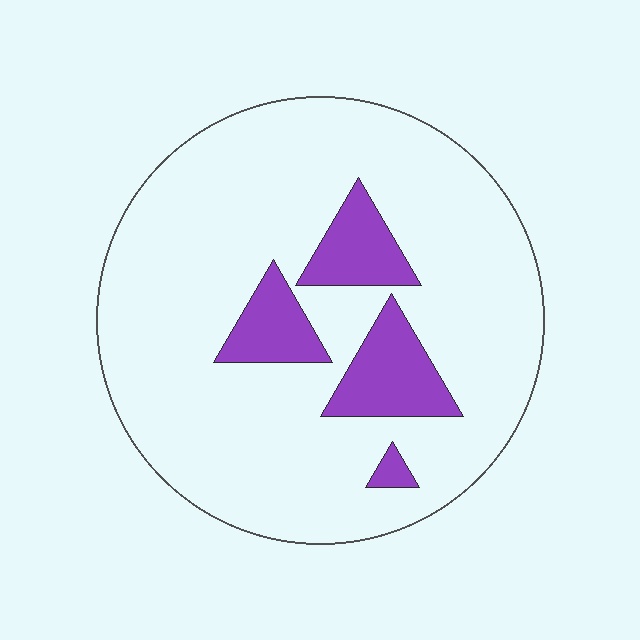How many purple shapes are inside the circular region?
4.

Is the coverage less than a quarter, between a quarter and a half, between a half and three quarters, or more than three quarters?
Less than a quarter.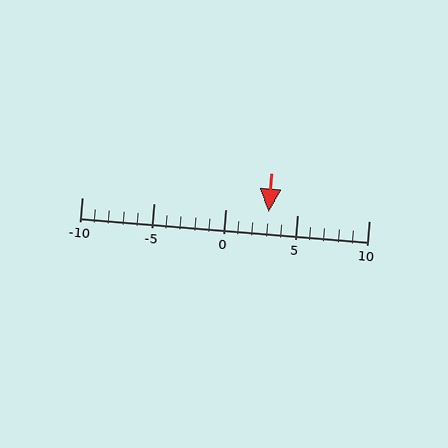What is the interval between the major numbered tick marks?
The major tick marks are spaced 5 units apart.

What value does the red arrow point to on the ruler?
The red arrow points to approximately 3.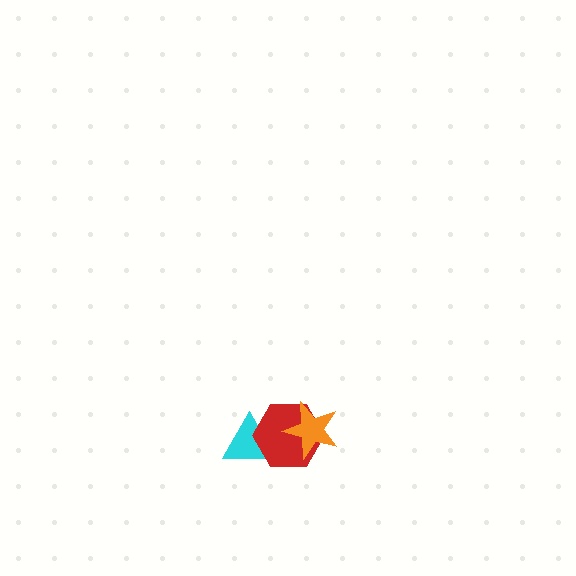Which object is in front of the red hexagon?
The orange star is in front of the red hexagon.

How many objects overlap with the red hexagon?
2 objects overlap with the red hexagon.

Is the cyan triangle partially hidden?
Yes, it is partially covered by another shape.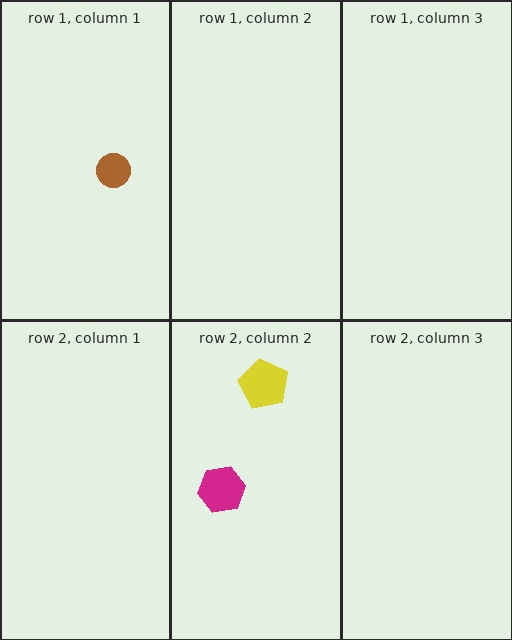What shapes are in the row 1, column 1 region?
The brown circle.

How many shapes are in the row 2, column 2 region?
2.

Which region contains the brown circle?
The row 1, column 1 region.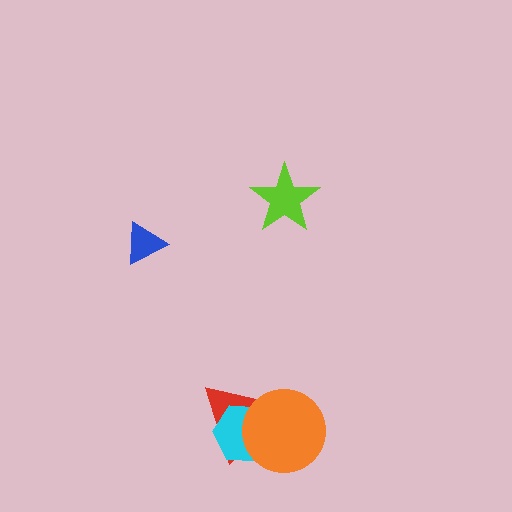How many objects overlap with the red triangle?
2 objects overlap with the red triangle.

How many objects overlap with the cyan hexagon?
2 objects overlap with the cyan hexagon.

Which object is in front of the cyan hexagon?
The orange circle is in front of the cyan hexagon.